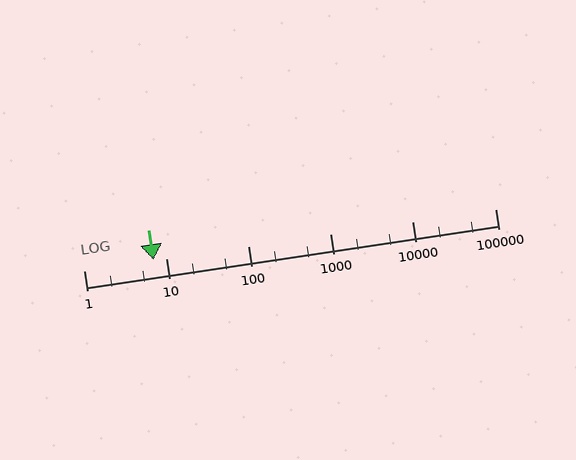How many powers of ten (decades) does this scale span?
The scale spans 5 decades, from 1 to 100000.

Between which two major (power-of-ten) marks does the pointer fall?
The pointer is between 1 and 10.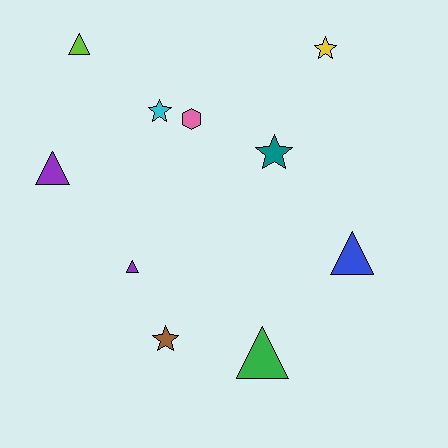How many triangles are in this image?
There are 5 triangles.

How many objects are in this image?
There are 10 objects.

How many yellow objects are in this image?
There is 1 yellow object.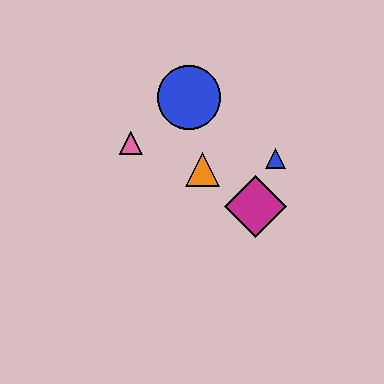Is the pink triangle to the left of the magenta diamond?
Yes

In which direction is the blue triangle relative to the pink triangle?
The blue triangle is to the right of the pink triangle.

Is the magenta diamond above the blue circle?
No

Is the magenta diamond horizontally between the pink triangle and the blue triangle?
Yes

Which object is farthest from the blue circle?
The magenta diamond is farthest from the blue circle.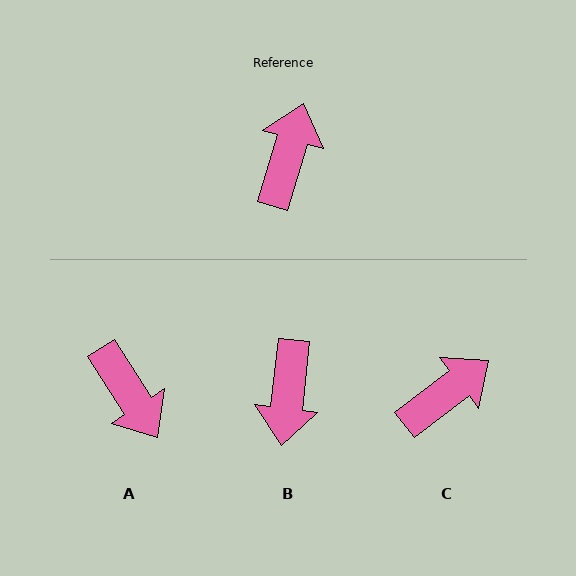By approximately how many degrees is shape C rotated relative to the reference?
Approximately 36 degrees clockwise.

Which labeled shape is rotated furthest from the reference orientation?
B, about 170 degrees away.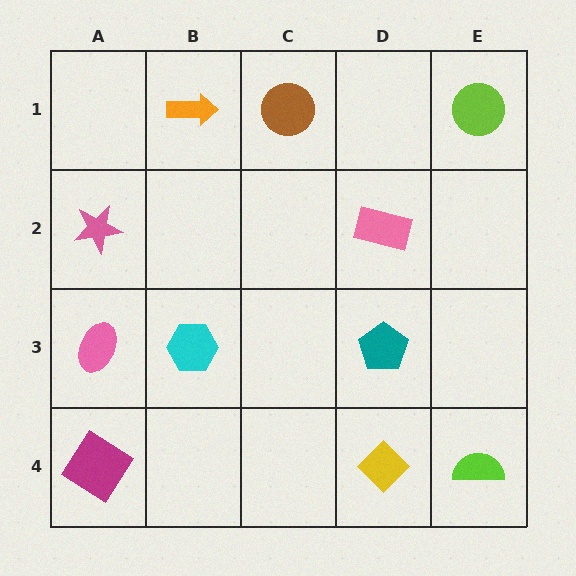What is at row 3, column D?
A teal pentagon.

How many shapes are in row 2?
2 shapes.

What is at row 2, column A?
A pink star.